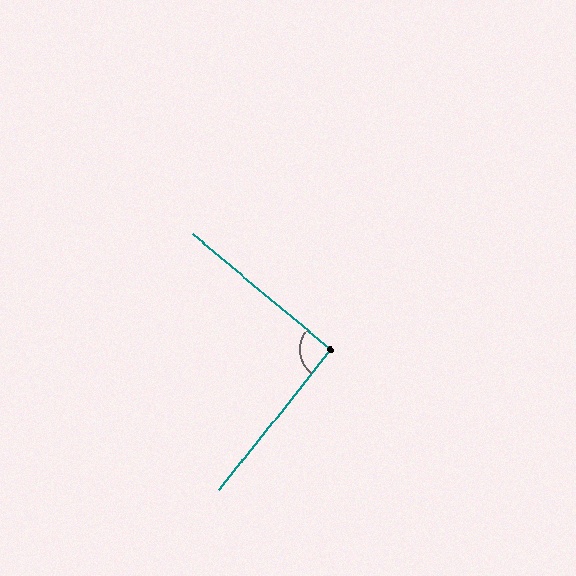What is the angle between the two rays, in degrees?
Approximately 91 degrees.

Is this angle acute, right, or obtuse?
It is approximately a right angle.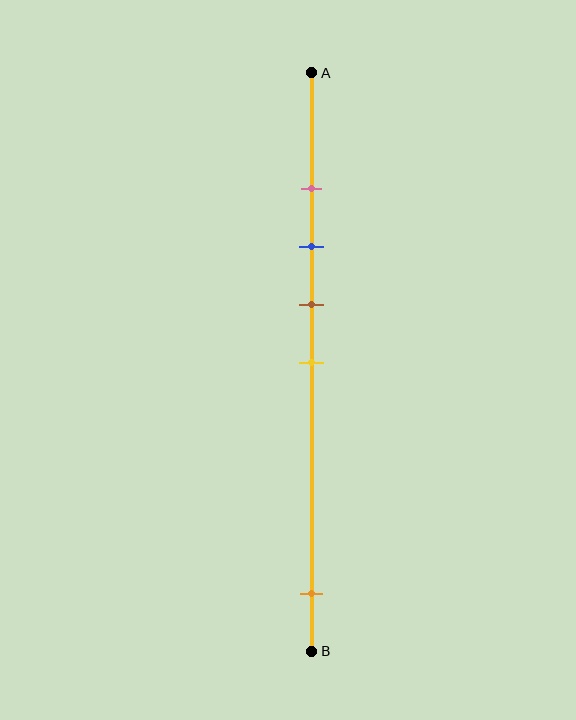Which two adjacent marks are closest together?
The pink and blue marks are the closest adjacent pair.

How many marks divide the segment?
There are 5 marks dividing the segment.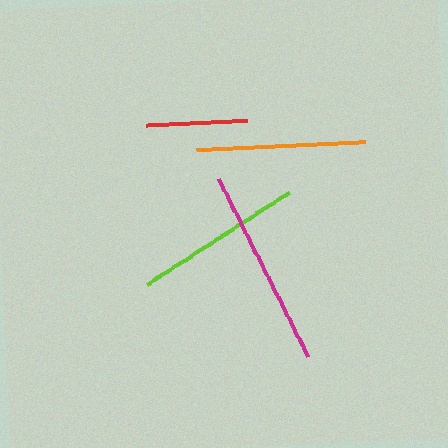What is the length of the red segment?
The red segment is approximately 101 pixels long.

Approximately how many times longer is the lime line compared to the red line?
The lime line is approximately 1.7 times the length of the red line.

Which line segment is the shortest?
The red line is the shortest at approximately 101 pixels.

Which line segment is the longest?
The magenta line is the longest at approximately 199 pixels.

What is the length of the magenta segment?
The magenta segment is approximately 199 pixels long.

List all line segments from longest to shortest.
From longest to shortest: magenta, lime, orange, red.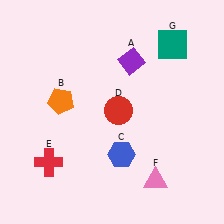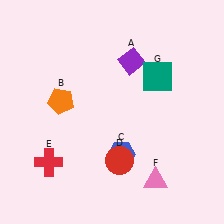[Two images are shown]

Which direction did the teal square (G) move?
The teal square (G) moved down.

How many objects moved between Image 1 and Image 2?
2 objects moved between the two images.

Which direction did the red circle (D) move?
The red circle (D) moved down.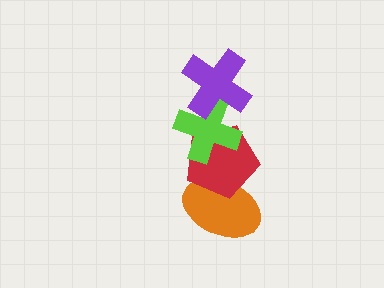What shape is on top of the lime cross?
The purple cross is on top of the lime cross.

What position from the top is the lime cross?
The lime cross is 2nd from the top.